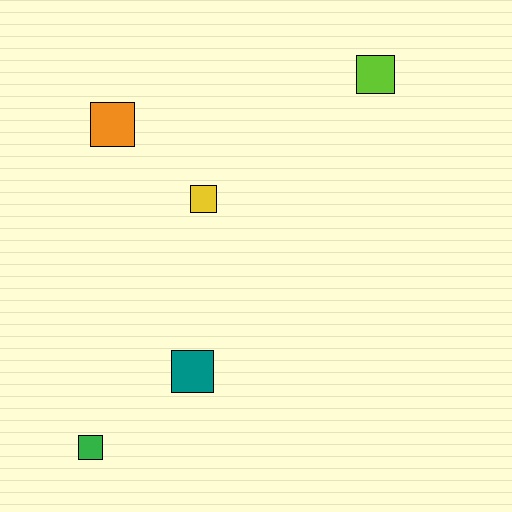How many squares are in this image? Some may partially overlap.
There are 5 squares.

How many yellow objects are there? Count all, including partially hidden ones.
There is 1 yellow object.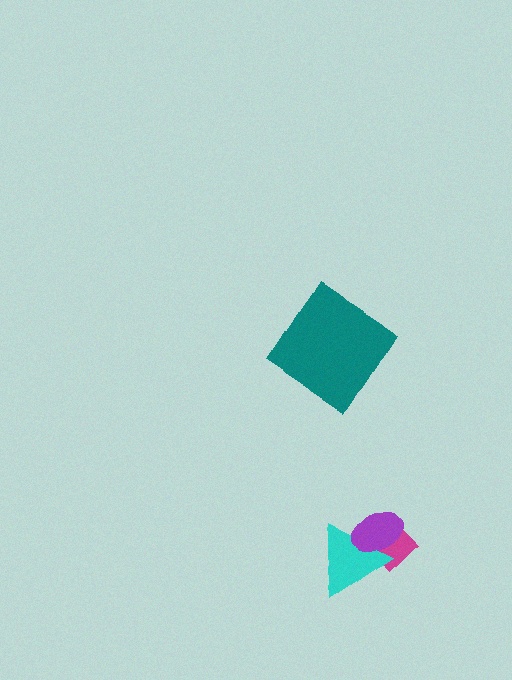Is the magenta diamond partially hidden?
Yes, it is partially covered by another shape.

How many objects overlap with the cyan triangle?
2 objects overlap with the cyan triangle.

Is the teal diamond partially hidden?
No, no other shape covers it.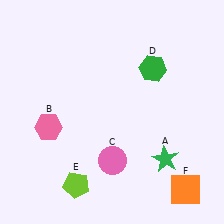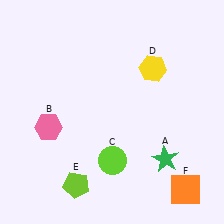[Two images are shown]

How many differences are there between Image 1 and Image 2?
There are 2 differences between the two images.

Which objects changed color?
C changed from pink to lime. D changed from green to yellow.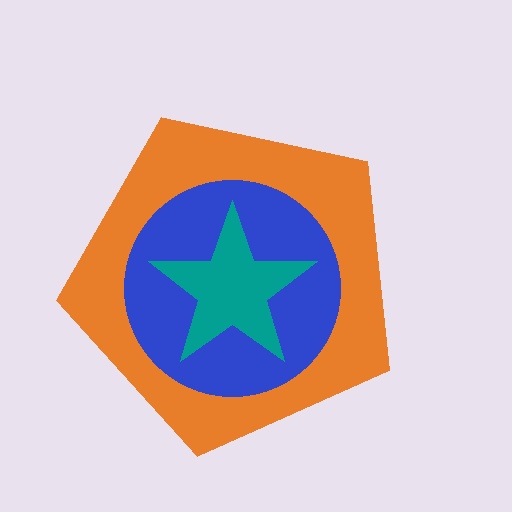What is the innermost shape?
The teal star.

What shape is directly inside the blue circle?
The teal star.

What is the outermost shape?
The orange pentagon.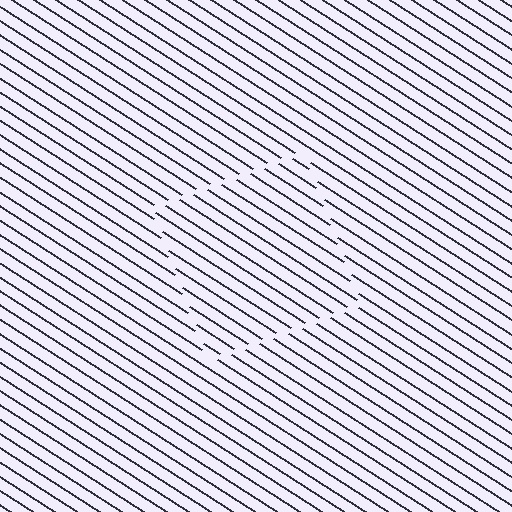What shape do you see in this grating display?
An illusory square. The interior of the shape contains the same grating, shifted by half a period — the contour is defined by the phase discontinuity where line-ends from the inner and outer gratings abut.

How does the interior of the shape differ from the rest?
The interior of the shape contains the same grating, shifted by half a period — the contour is defined by the phase discontinuity where line-ends from the inner and outer gratings abut.